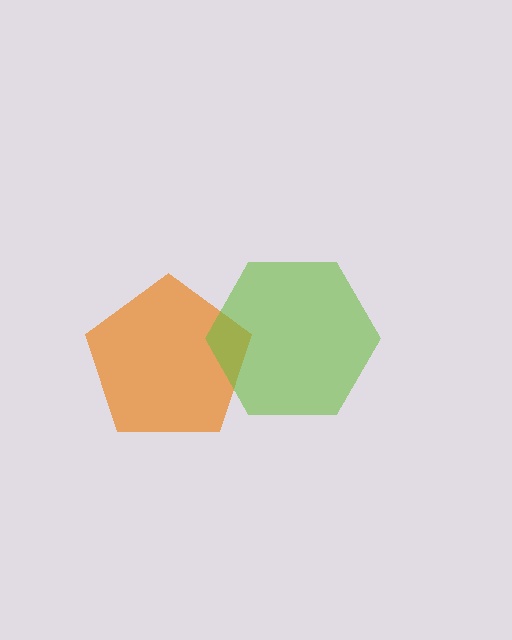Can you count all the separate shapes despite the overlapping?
Yes, there are 2 separate shapes.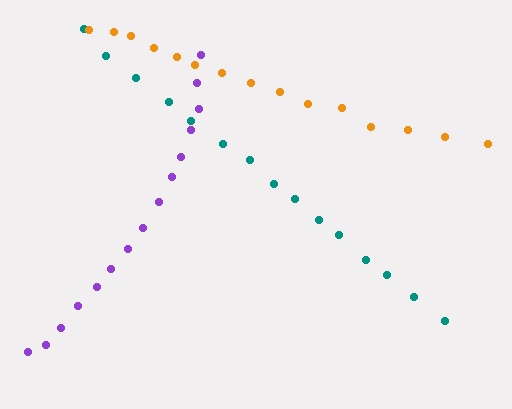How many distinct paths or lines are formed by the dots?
There are 3 distinct paths.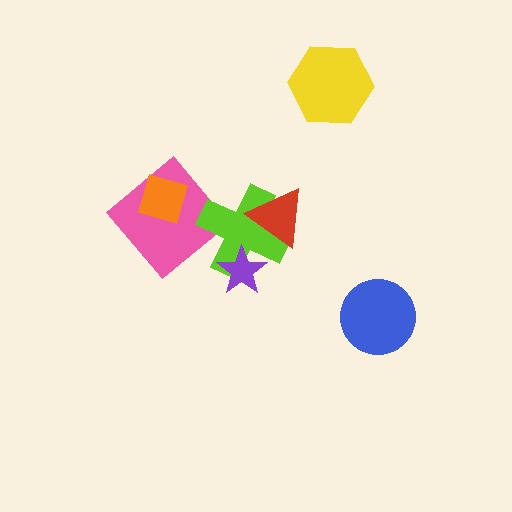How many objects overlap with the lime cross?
3 objects overlap with the lime cross.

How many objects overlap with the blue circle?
0 objects overlap with the blue circle.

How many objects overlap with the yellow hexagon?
0 objects overlap with the yellow hexagon.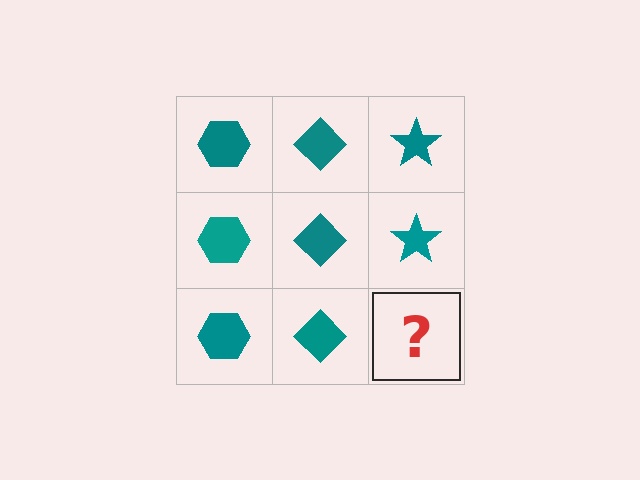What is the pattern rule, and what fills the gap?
The rule is that each column has a consistent shape. The gap should be filled with a teal star.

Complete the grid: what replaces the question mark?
The question mark should be replaced with a teal star.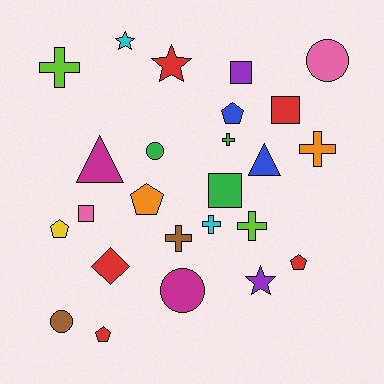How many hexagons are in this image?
There are no hexagons.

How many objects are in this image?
There are 25 objects.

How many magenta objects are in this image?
There are 2 magenta objects.